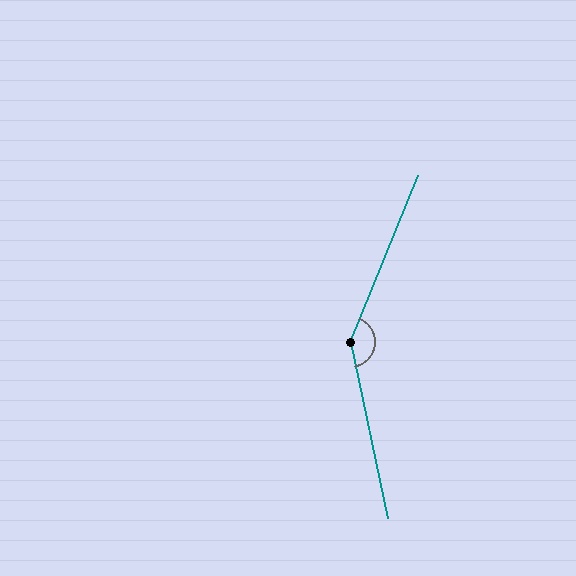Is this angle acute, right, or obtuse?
It is obtuse.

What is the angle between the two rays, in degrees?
Approximately 146 degrees.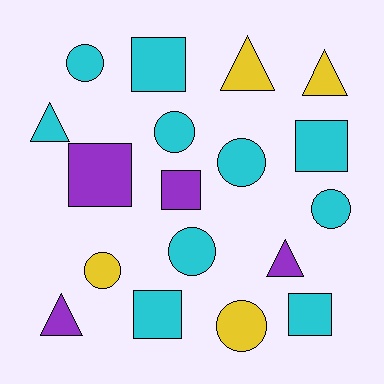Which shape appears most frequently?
Circle, with 7 objects.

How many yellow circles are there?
There are 2 yellow circles.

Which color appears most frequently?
Cyan, with 10 objects.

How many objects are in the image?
There are 18 objects.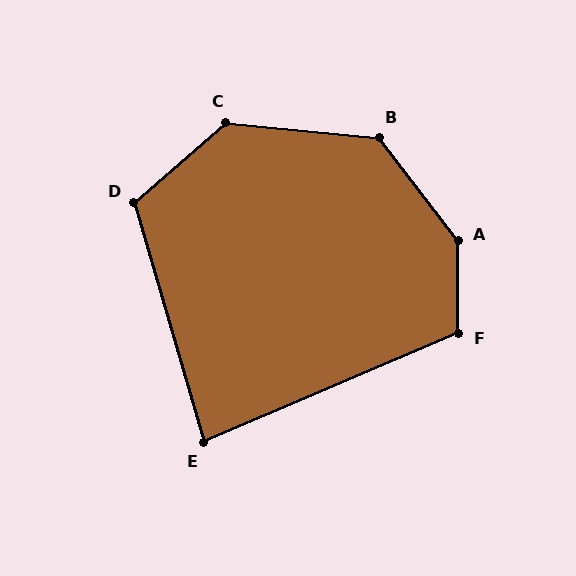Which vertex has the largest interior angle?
A, at approximately 143 degrees.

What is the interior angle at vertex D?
Approximately 115 degrees (obtuse).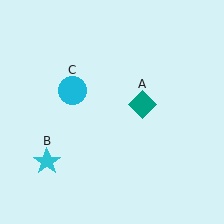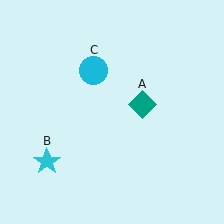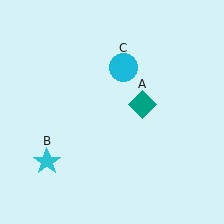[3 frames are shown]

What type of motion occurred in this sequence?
The cyan circle (object C) rotated clockwise around the center of the scene.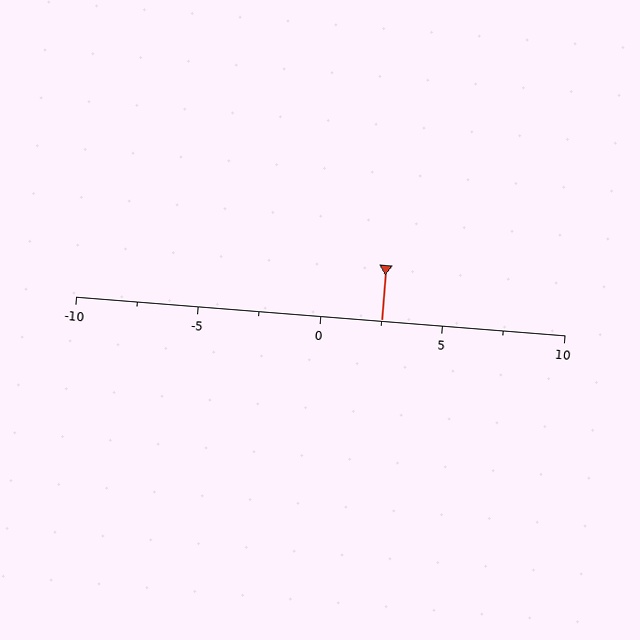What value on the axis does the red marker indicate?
The marker indicates approximately 2.5.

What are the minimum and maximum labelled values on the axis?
The axis runs from -10 to 10.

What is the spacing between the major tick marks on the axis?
The major ticks are spaced 5 apart.